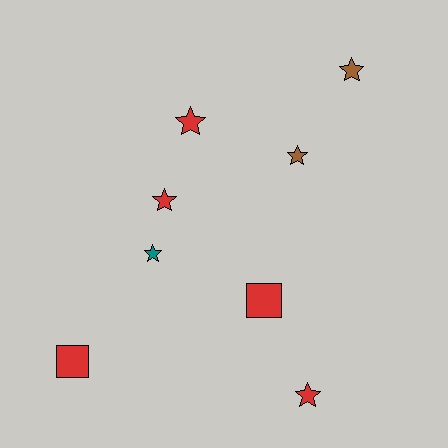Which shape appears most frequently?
Star, with 6 objects.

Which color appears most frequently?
Red, with 5 objects.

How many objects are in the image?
There are 8 objects.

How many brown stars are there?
There are 2 brown stars.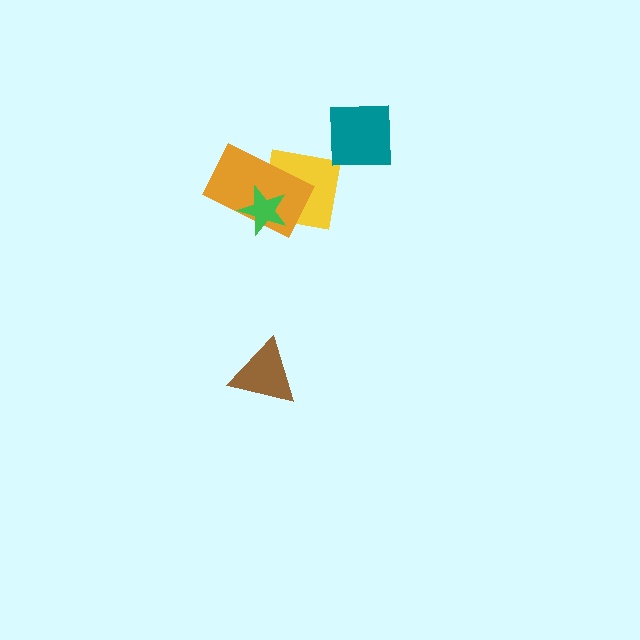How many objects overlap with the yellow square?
3 objects overlap with the yellow square.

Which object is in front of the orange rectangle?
The green star is in front of the orange rectangle.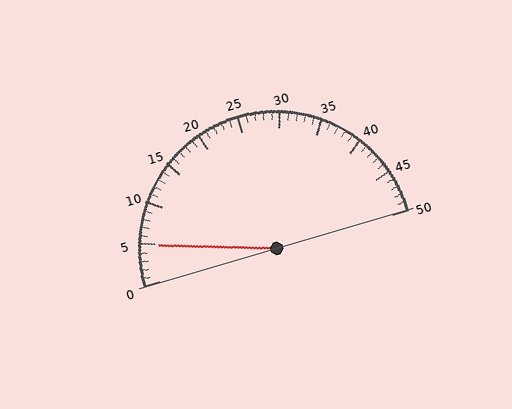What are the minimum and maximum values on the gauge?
The gauge ranges from 0 to 50.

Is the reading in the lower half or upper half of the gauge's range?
The reading is in the lower half of the range (0 to 50).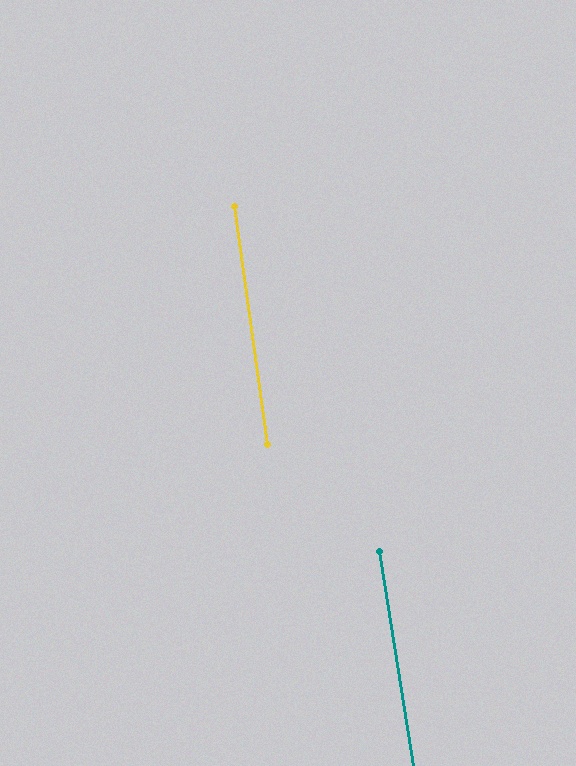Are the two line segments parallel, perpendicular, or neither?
Parallel — their directions differ by only 1.2°.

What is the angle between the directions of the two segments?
Approximately 1 degree.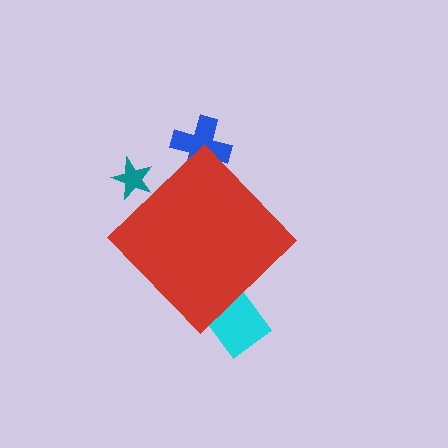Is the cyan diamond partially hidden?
Yes, the cyan diamond is partially hidden behind the red diamond.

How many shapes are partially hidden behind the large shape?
3 shapes are partially hidden.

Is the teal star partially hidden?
Yes, the teal star is partially hidden behind the red diamond.